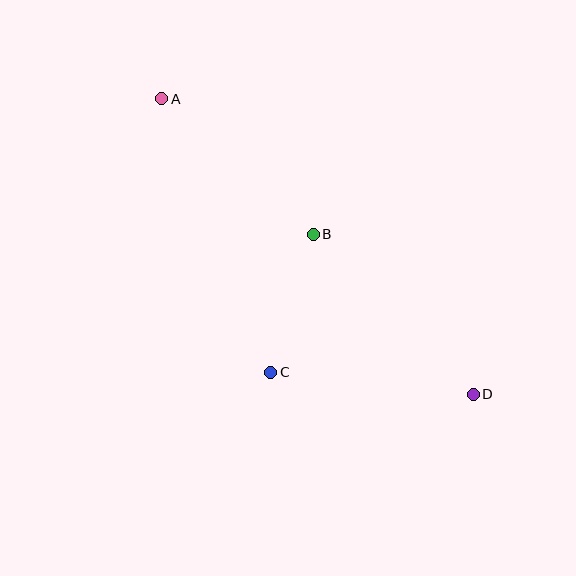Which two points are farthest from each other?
Points A and D are farthest from each other.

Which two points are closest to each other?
Points B and C are closest to each other.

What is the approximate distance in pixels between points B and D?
The distance between B and D is approximately 226 pixels.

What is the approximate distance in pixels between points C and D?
The distance between C and D is approximately 204 pixels.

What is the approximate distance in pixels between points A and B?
The distance between A and B is approximately 203 pixels.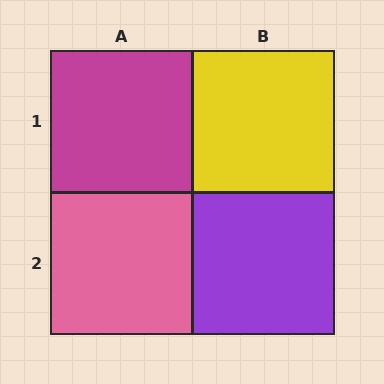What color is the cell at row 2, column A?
Pink.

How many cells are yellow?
1 cell is yellow.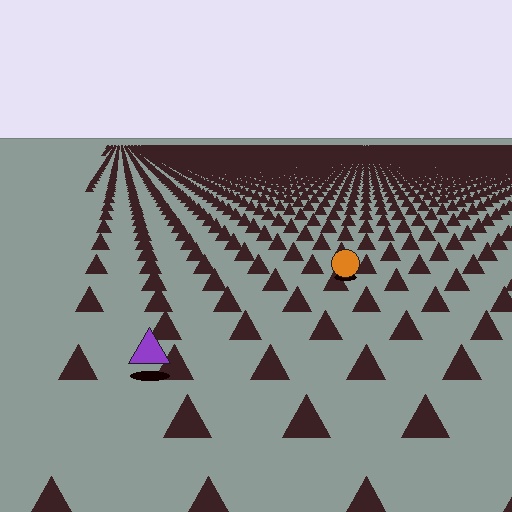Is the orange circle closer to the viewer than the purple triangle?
No. The purple triangle is closer — you can tell from the texture gradient: the ground texture is coarser near it.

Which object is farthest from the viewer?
The orange circle is farthest from the viewer. It appears smaller and the ground texture around it is denser.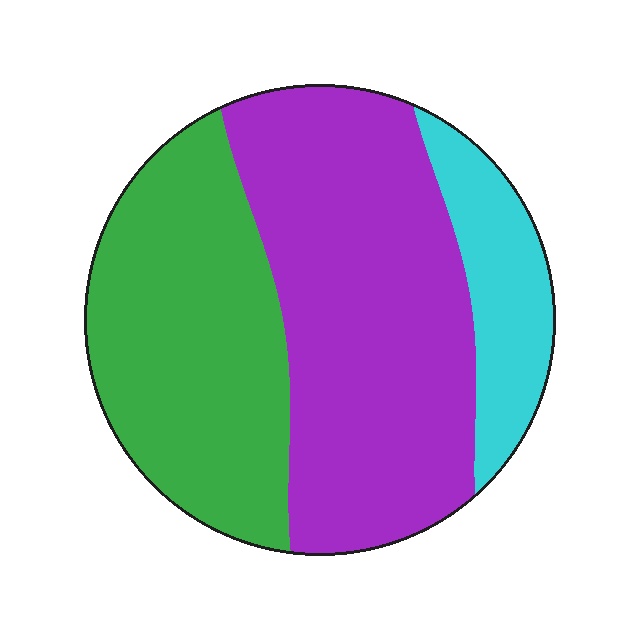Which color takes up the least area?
Cyan, at roughly 15%.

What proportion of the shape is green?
Green covers 37% of the shape.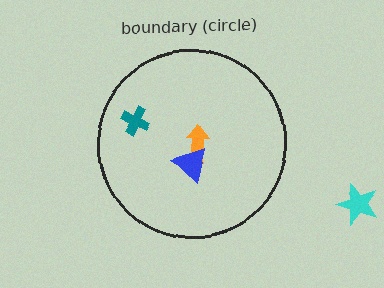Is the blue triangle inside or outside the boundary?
Inside.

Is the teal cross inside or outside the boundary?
Inside.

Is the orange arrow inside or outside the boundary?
Inside.